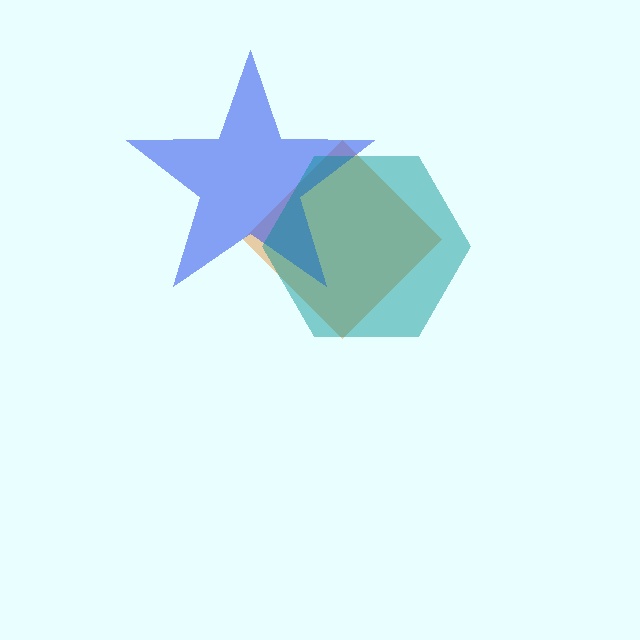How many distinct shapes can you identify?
There are 3 distinct shapes: an orange diamond, a blue star, a teal hexagon.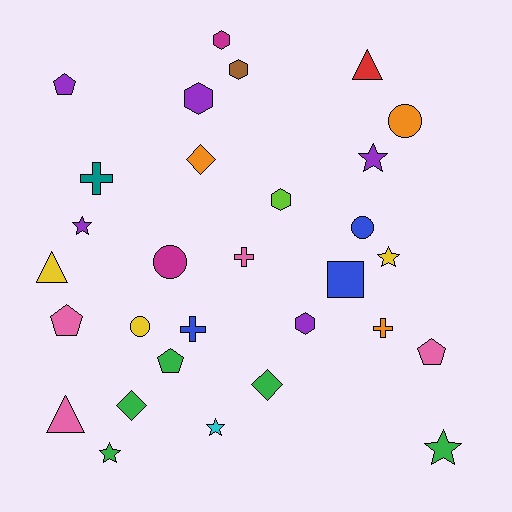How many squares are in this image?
There is 1 square.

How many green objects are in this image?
There are 5 green objects.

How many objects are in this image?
There are 30 objects.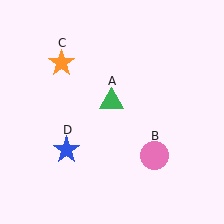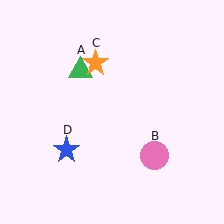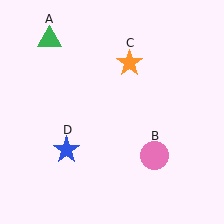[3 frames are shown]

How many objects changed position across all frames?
2 objects changed position: green triangle (object A), orange star (object C).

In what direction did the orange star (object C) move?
The orange star (object C) moved right.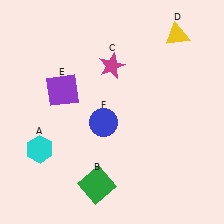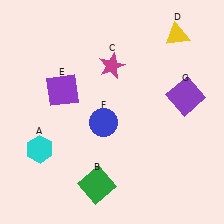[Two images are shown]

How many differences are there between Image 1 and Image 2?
There is 1 difference between the two images.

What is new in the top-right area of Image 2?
A purple square (G) was added in the top-right area of Image 2.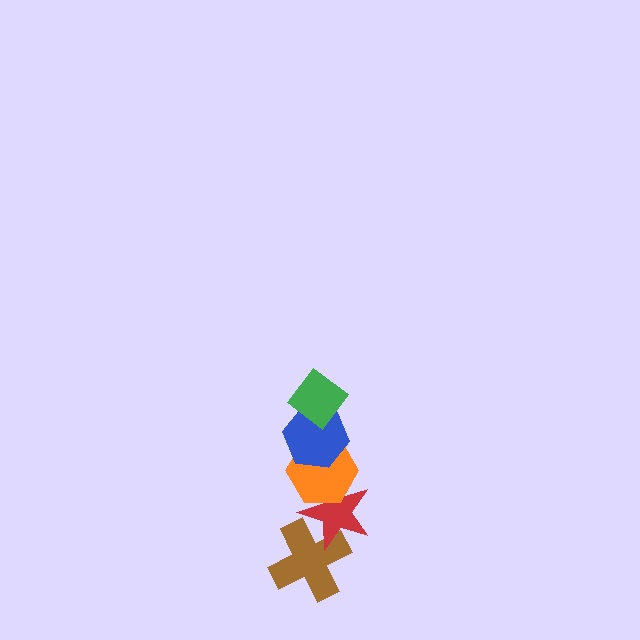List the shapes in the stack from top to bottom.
From top to bottom: the green diamond, the blue hexagon, the orange hexagon, the red star, the brown cross.